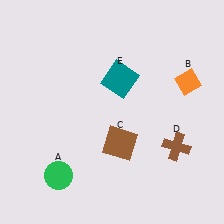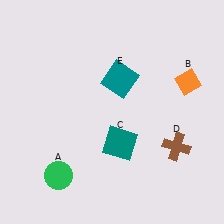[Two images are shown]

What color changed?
The square (C) changed from brown in Image 1 to teal in Image 2.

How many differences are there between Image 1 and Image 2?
There is 1 difference between the two images.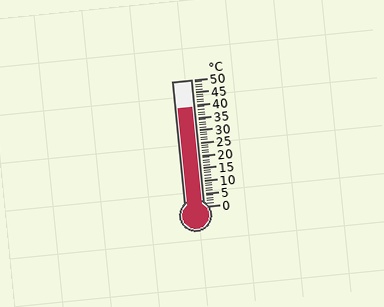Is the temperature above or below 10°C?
The temperature is above 10°C.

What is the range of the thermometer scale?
The thermometer scale ranges from 0°C to 50°C.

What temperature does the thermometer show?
The thermometer shows approximately 39°C.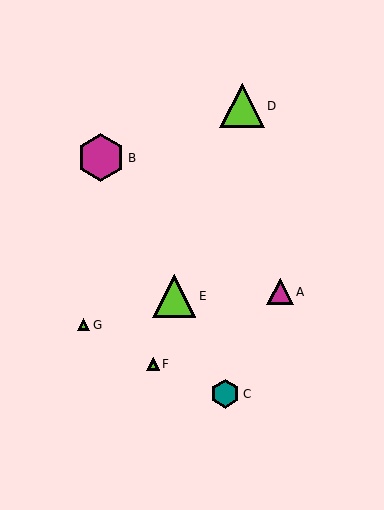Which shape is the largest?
The magenta hexagon (labeled B) is the largest.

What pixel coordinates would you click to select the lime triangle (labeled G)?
Click at (83, 325) to select the lime triangle G.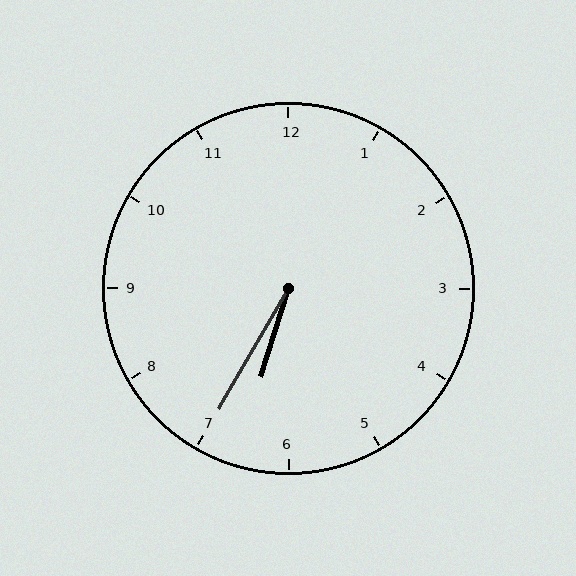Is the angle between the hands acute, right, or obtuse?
It is acute.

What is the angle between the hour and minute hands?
Approximately 12 degrees.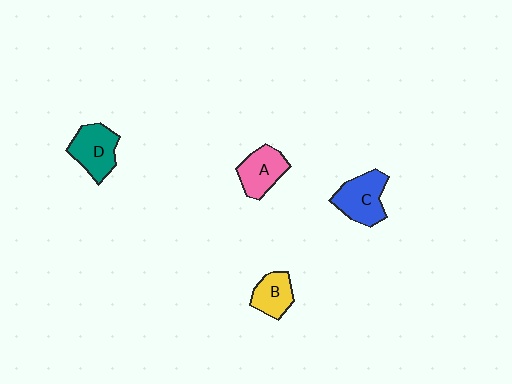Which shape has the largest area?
Shape C (blue).